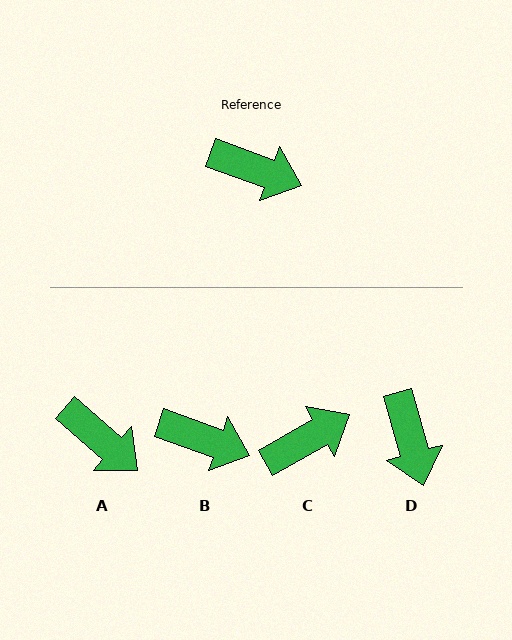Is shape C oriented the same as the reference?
No, it is off by about 49 degrees.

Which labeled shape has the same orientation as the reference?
B.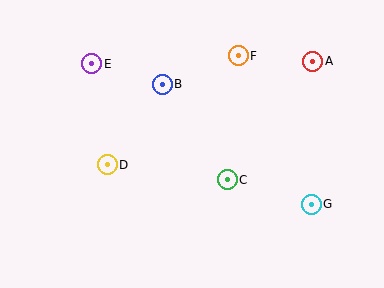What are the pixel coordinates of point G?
Point G is at (311, 204).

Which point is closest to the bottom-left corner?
Point D is closest to the bottom-left corner.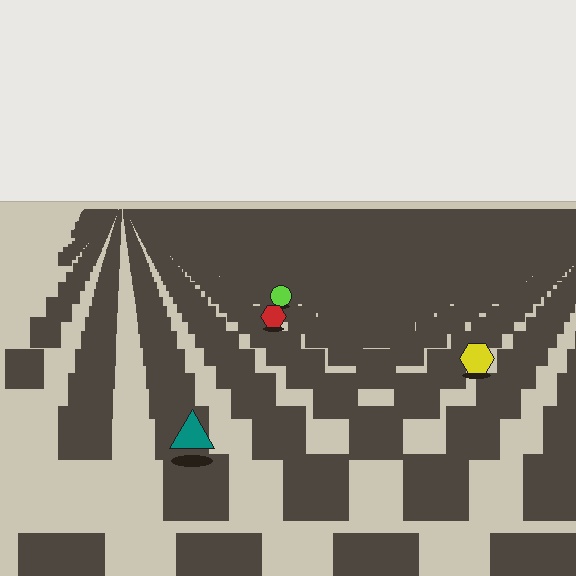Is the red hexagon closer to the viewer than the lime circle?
Yes. The red hexagon is closer — you can tell from the texture gradient: the ground texture is coarser near it.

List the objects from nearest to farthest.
From nearest to farthest: the teal triangle, the yellow hexagon, the red hexagon, the lime circle.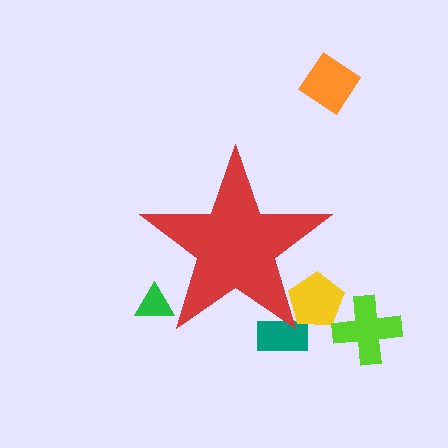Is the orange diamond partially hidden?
No, the orange diamond is fully visible.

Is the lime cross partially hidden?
No, the lime cross is fully visible.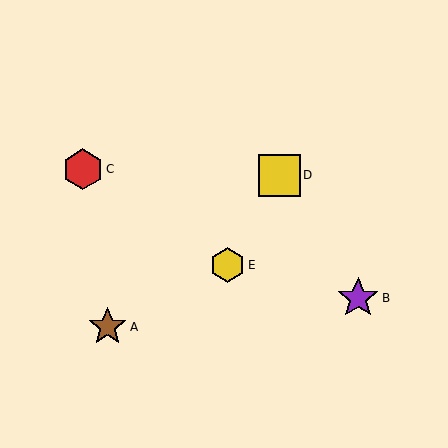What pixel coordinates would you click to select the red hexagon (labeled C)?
Click at (83, 169) to select the red hexagon C.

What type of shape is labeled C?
Shape C is a red hexagon.